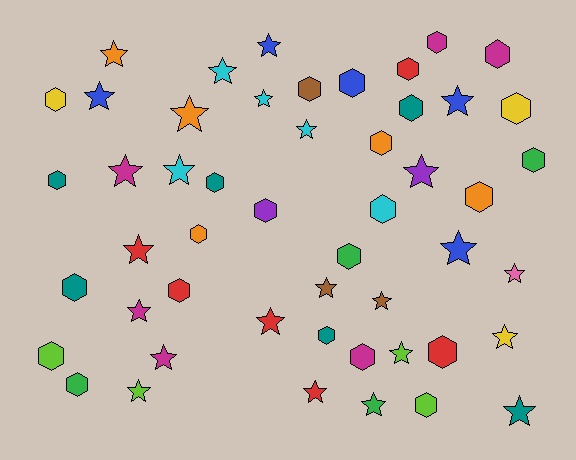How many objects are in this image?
There are 50 objects.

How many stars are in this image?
There are 25 stars.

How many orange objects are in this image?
There are 5 orange objects.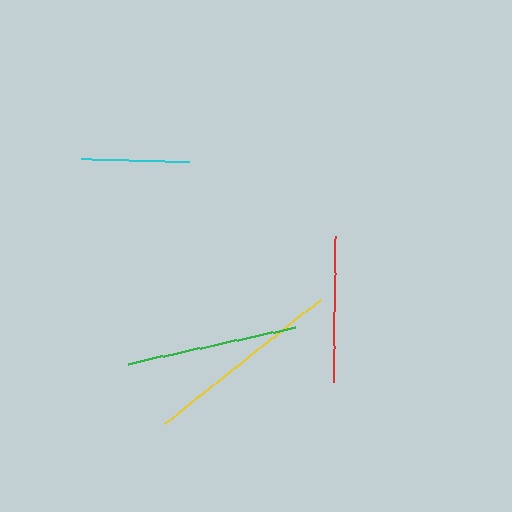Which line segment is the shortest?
The cyan line is the shortest at approximately 108 pixels.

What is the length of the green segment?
The green segment is approximately 170 pixels long.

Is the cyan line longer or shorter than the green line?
The green line is longer than the cyan line.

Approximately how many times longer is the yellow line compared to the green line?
The yellow line is approximately 1.2 times the length of the green line.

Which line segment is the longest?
The yellow line is the longest at approximately 198 pixels.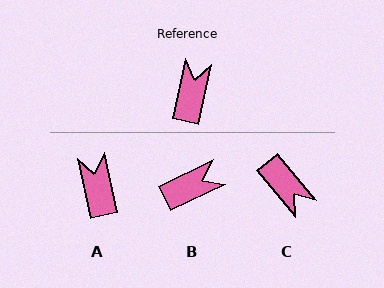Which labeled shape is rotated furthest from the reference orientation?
C, about 128 degrees away.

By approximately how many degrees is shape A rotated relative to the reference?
Approximately 25 degrees counter-clockwise.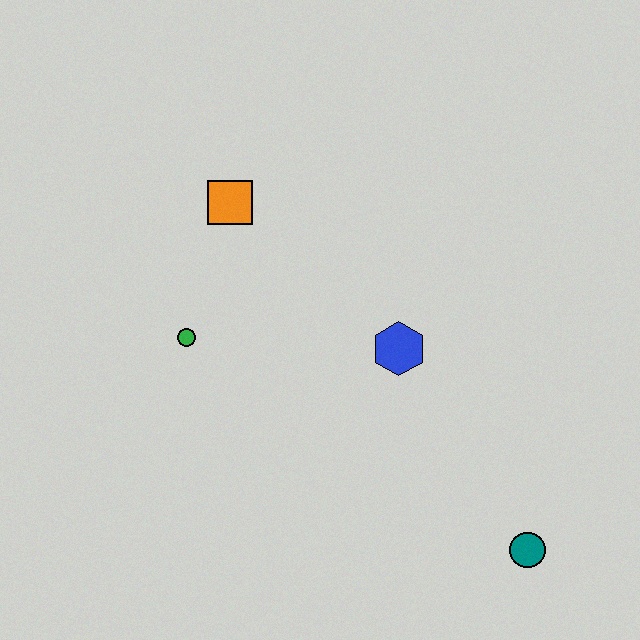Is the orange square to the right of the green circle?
Yes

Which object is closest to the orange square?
The green circle is closest to the orange square.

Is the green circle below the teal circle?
No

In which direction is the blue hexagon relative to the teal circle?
The blue hexagon is above the teal circle.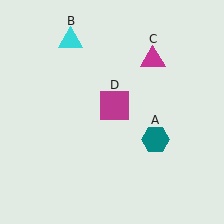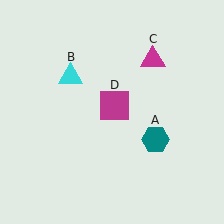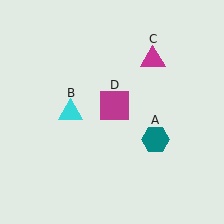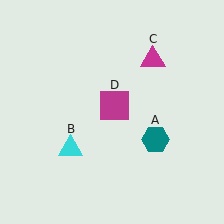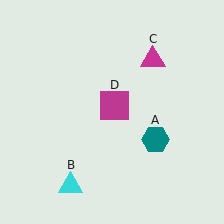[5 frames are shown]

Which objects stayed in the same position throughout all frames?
Teal hexagon (object A) and magenta triangle (object C) and magenta square (object D) remained stationary.